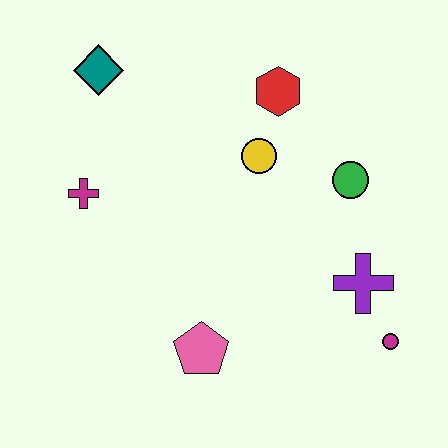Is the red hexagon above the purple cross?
Yes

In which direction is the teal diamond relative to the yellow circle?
The teal diamond is to the left of the yellow circle.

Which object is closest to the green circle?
The yellow circle is closest to the green circle.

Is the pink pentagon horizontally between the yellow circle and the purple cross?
No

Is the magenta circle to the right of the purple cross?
Yes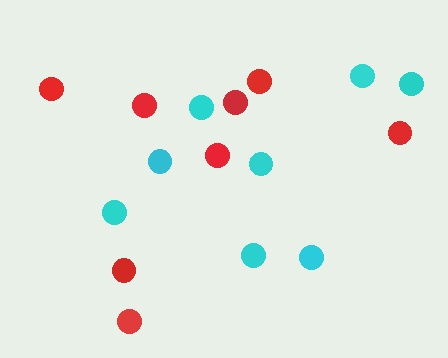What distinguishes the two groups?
There are 2 groups: one group of red circles (8) and one group of cyan circles (8).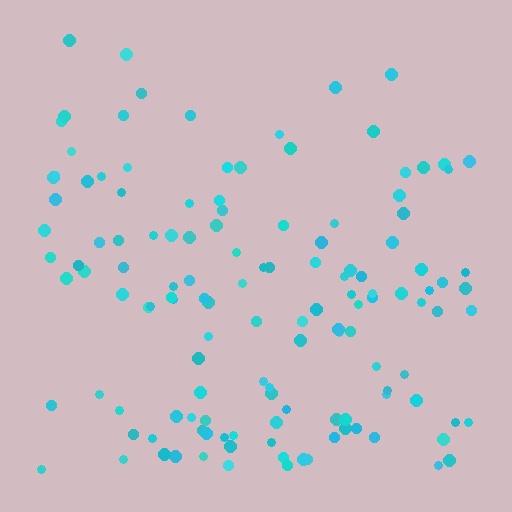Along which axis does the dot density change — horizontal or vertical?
Vertical.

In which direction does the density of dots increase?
From top to bottom, with the bottom side densest.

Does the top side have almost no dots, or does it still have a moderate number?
Still a moderate number, just noticeably fewer than the bottom.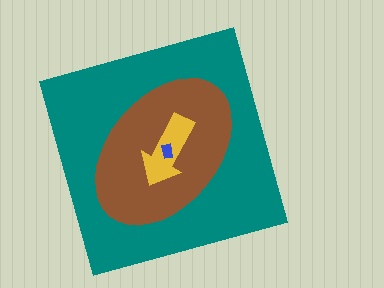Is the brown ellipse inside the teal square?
Yes.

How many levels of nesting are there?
4.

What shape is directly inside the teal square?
The brown ellipse.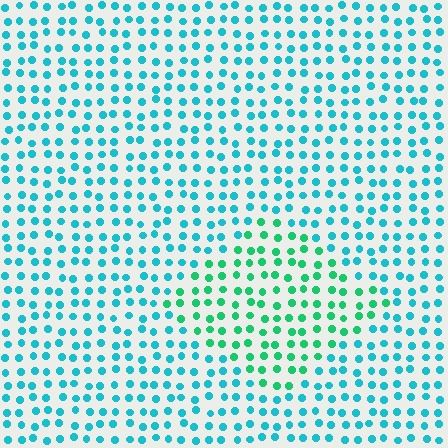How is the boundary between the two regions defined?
The boundary is defined purely by a slight shift in hue (about 35 degrees). Spacing, size, and orientation are identical on both sides.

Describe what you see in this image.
The image is filled with small cyan elements in a uniform arrangement. A diamond-shaped region is visible where the elements are tinted to a slightly different hue, forming a subtle color boundary.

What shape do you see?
I see a diamond.